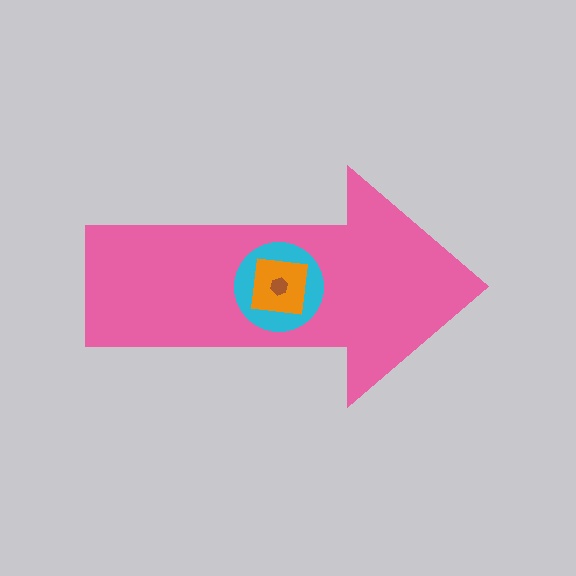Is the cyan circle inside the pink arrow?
Yes.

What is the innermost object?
The brown hexagon.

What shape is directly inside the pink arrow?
The cyan circle.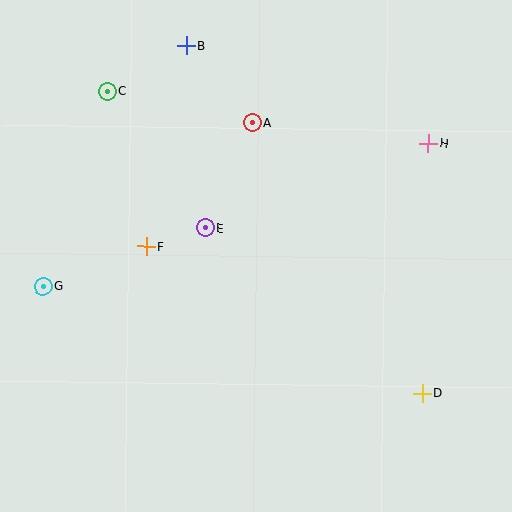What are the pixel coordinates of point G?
Point G is at (43, 287).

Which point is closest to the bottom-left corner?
Point G is closest to the bottom-left corner.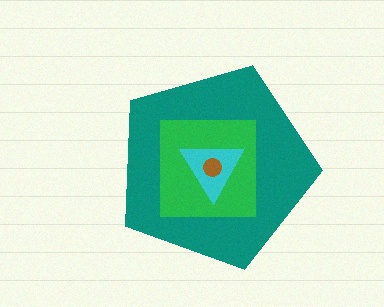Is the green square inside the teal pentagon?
Yes.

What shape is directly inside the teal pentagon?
The green square.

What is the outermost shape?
The teal pentagon.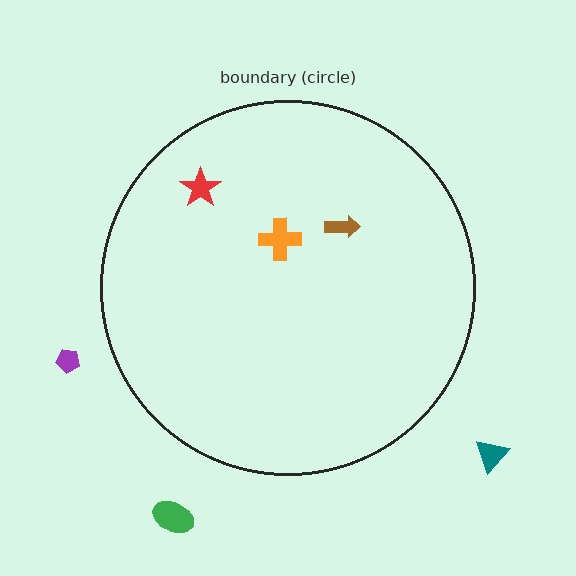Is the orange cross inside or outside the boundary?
Inside.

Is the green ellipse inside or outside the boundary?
Outside.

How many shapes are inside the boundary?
3 inside, 3 outside.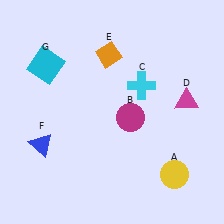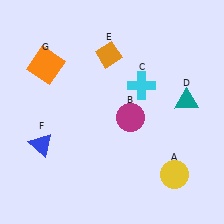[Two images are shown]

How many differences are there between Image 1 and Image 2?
There are 2 differences between the two images.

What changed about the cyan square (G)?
In Image 1, G is cyan. In Image 2, it changed to orange.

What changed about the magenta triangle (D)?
In Image 1, D is magenta. In Image 2, it changed to teal.